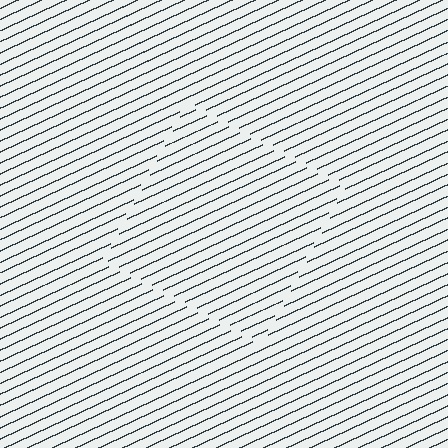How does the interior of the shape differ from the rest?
The interior of the shape contains the same grating, shifted by half a period — the contour is defined by the phase discontinuity where line-ends from the inner and outer gratings abut.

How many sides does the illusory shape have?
4 sides — the line-ends trace a square.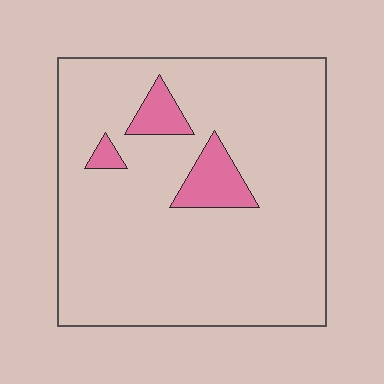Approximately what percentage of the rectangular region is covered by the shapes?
Approximately 10%.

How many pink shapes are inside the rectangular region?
3.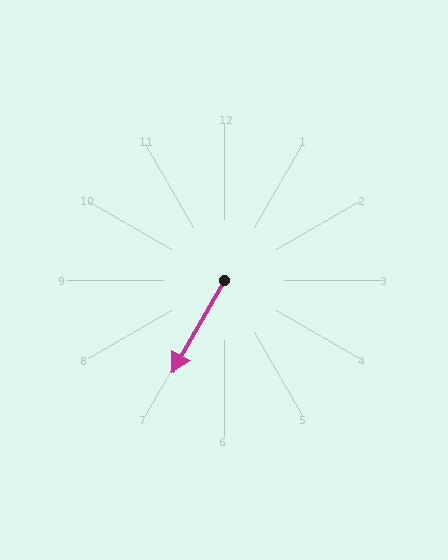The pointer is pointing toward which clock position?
Roughly 7 o'clock.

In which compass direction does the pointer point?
Southwest.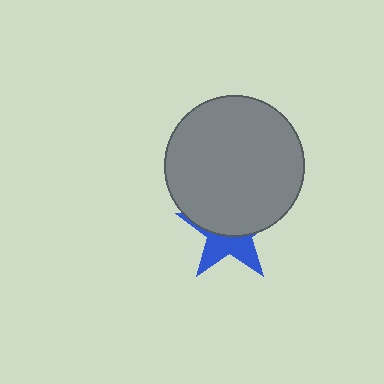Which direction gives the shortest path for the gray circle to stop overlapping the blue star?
Moving up gives the shortest separation.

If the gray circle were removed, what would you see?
You would see the complete blue star.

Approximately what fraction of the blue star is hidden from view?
Roughly 57% of the blue star is hidden behind the gray circle.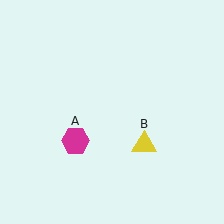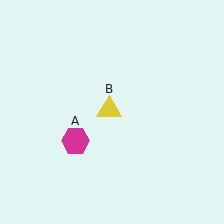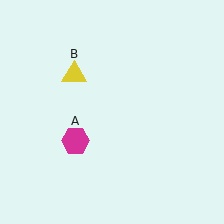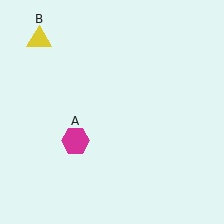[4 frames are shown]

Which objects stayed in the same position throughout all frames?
Magenta hexagon (object A) remained stationary.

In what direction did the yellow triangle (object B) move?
The yellow triangle (object B) moved up and to the left.